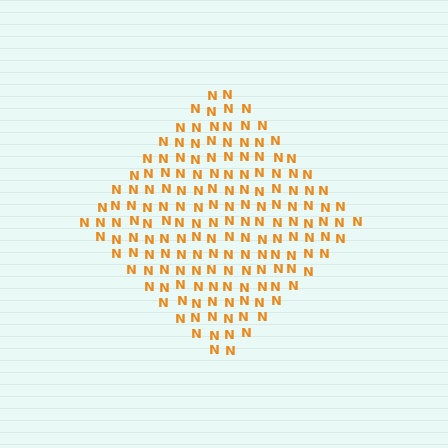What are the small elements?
The small elements are letter N's.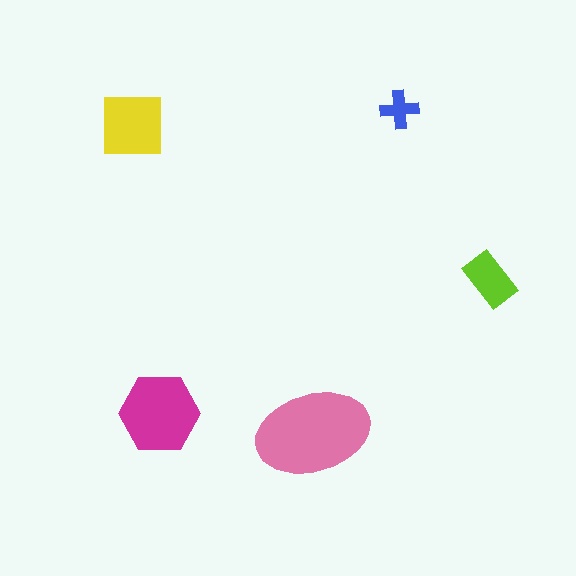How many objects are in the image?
There are 5 objects in the image.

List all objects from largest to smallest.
The pink ellipse, the magenta hexagon, the yellow square, the lime rectangle, the blue cross.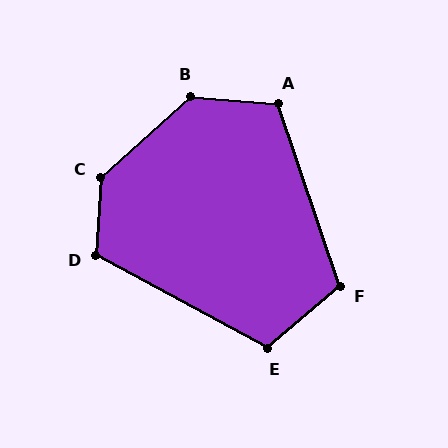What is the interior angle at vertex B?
Approximately 133 degrees (obtuse).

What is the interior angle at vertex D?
Approximately 115 degrees (obtuse).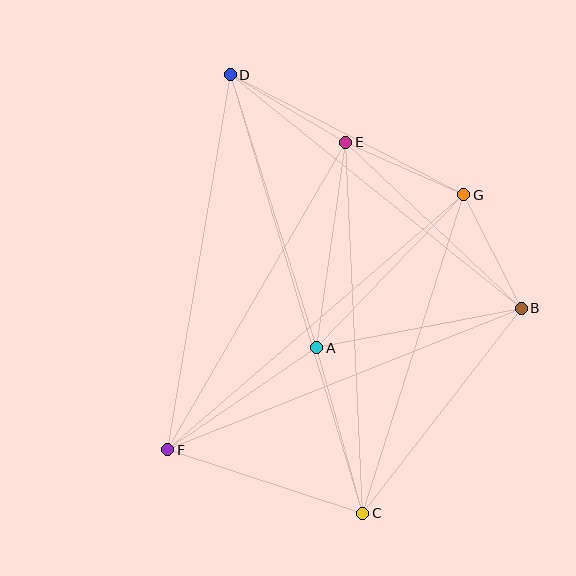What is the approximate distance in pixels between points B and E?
The distance between B and E is approximately 242 pixels.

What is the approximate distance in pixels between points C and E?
The distance between C and E is approximately 371 pixels.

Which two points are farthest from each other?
Points C and D are farthest from each other.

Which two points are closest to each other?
Points B and G are closest to each other.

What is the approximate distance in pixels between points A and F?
The distance between A and F is approximately 181 pixels.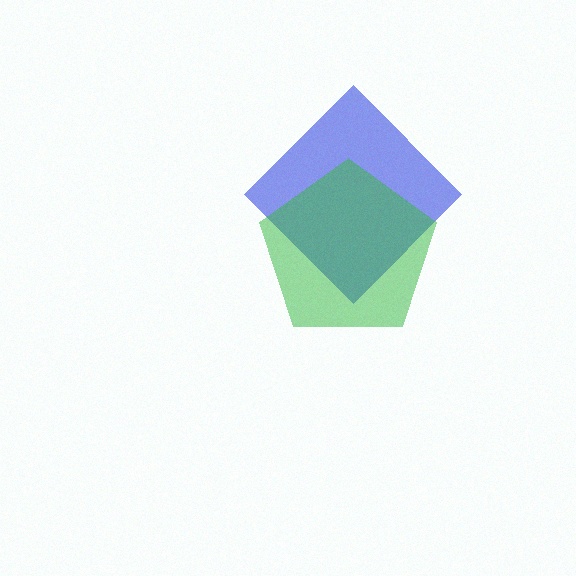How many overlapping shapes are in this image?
There are 2 overlapping shapes in the image.